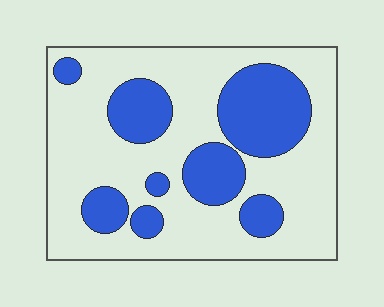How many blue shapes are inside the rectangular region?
8.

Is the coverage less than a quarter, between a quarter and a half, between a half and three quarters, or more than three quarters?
Between a quarter and a half.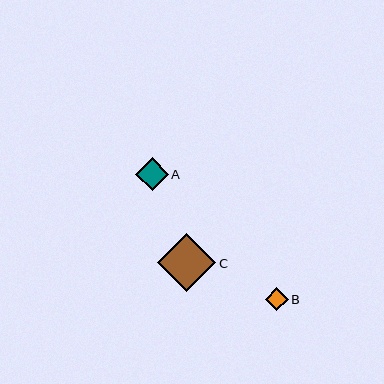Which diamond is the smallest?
Diamond B is the smallest with a size of approximately 23 pixels.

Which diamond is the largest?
Diamond C is the largest with a size of approximately 59 pixels.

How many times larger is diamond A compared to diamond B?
Diamond A is approximately 1.4 times the size of diamond B.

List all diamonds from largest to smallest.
From largest to smallest: C, A, B.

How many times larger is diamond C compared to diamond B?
Diamond C is approximately 2.6 times the size of diamond B.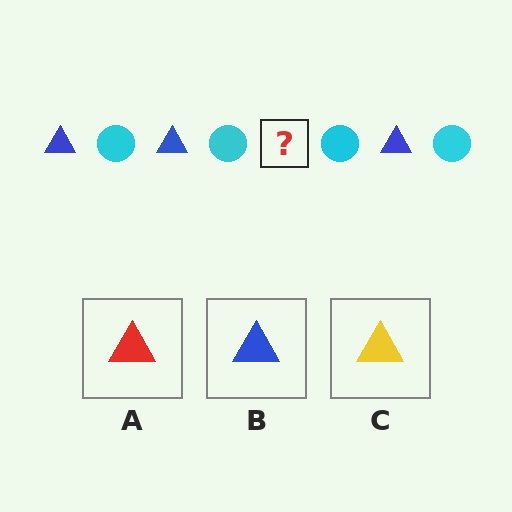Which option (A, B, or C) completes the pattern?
B.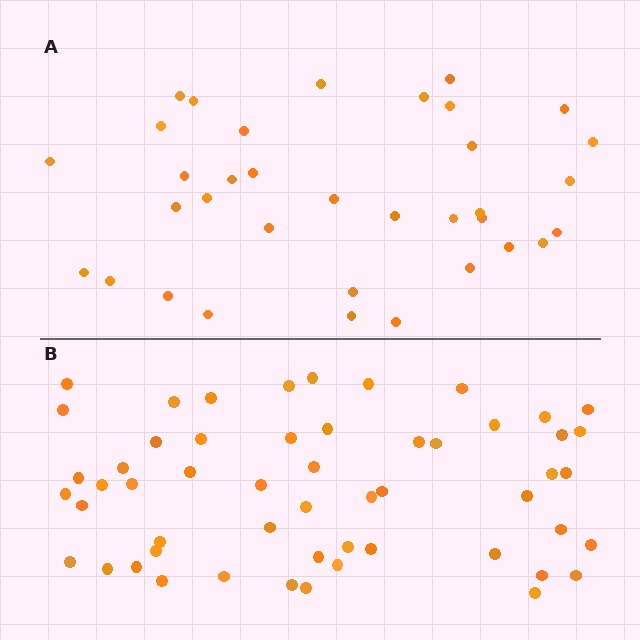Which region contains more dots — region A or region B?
Region B (the bottom region) has more dots.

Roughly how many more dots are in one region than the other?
Region B has approximately 20 more dots than region A.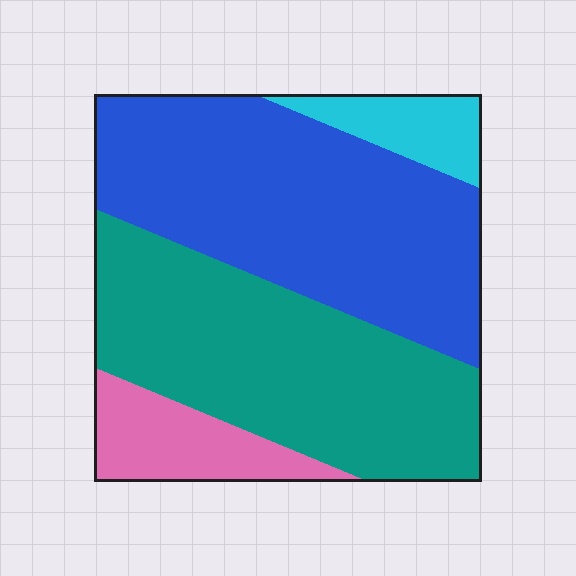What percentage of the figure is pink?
Pink takes up less than a sixth of the figure.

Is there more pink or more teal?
Teal.